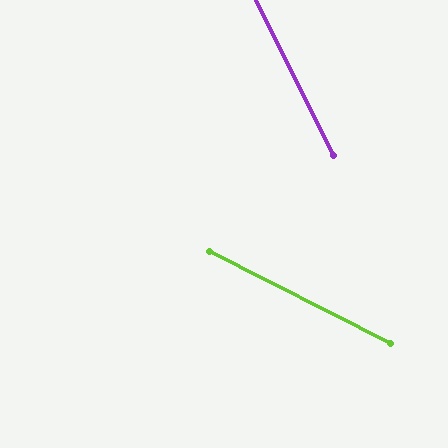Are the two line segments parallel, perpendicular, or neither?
Neither parallel nor perpendicular — they differ by about 37°.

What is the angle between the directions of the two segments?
Approximately 37 degrees.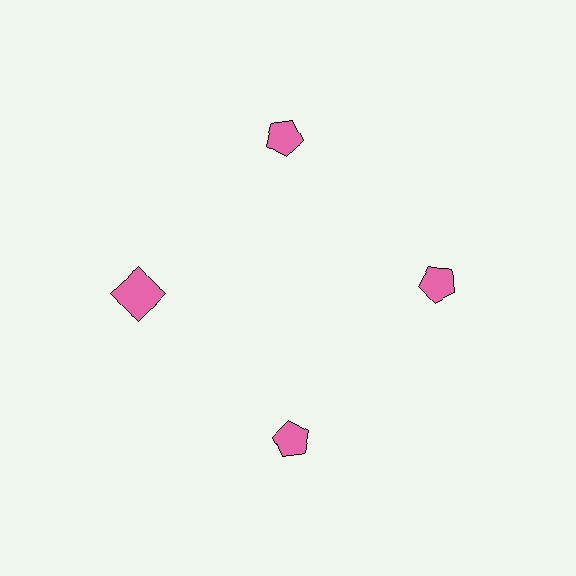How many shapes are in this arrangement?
There are 4 shapes arranged in a ring pattern.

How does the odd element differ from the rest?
It has a different shape: square instead of pentagon.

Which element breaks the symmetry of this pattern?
The pink square at roughly the 9 o'clock position breaks the symmetry. All other shapes are pink pentagons.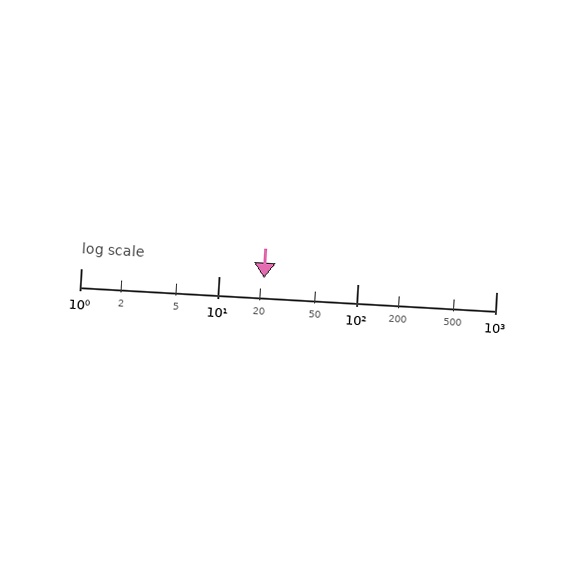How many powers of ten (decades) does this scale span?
The scale spans 3 decades, from 1 to 1000.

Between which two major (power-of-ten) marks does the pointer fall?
The pointer is between 10 and 100.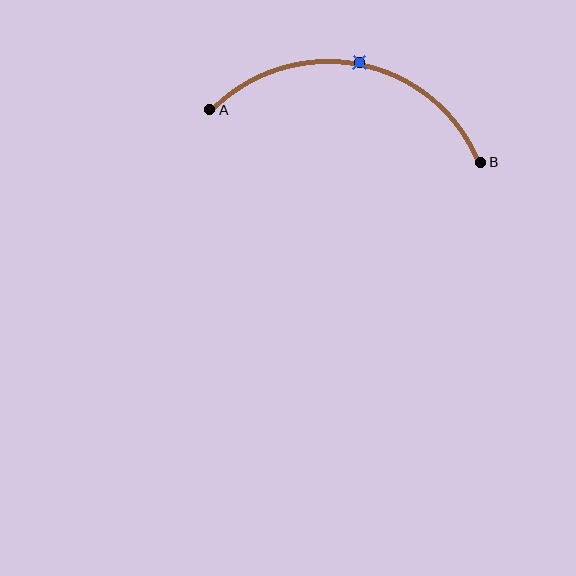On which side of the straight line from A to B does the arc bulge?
The arc bulges above the straight line connecting A and B.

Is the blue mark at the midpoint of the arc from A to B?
Yes. The blue mark lies on the arc at equal arc-length from both A and B — it is the arc midpoint.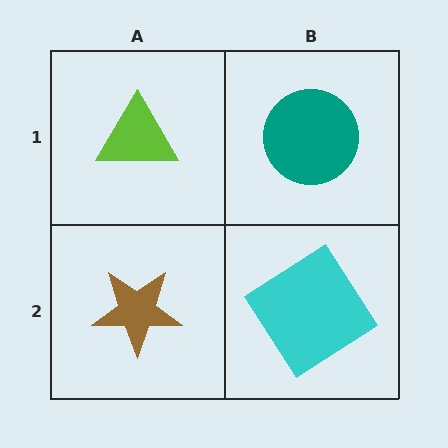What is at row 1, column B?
A teal circle.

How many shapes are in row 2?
2 shapes.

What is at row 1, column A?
A lime triangle.